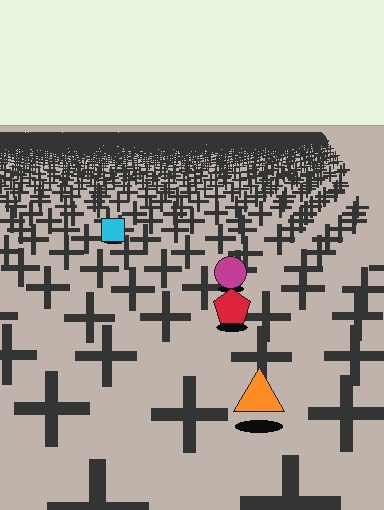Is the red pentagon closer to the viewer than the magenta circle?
Yes. The red pentagon is closer — you can tell from the texture gradient: the ground texture is coarser near it.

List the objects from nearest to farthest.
From nearest to farthest: the orange triangle, the red pentagon, the magenta circle, the cyan square.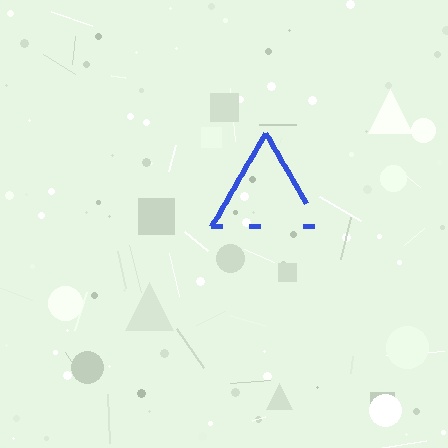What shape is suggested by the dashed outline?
The dashed outline suggests a triangle.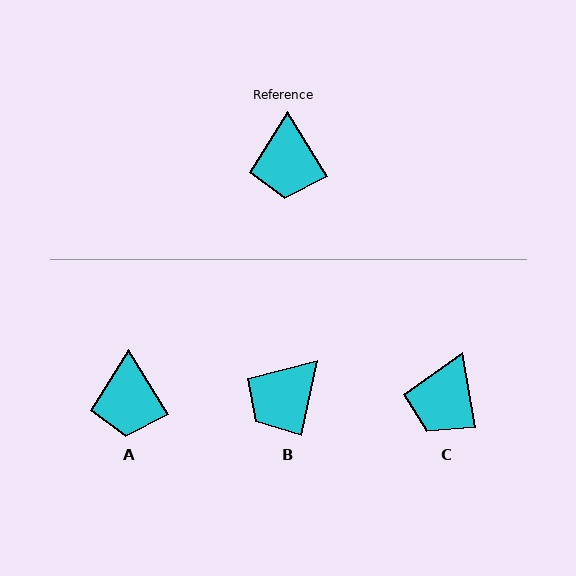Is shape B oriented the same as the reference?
No, it is off by about 43 degrees.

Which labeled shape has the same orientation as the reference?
A.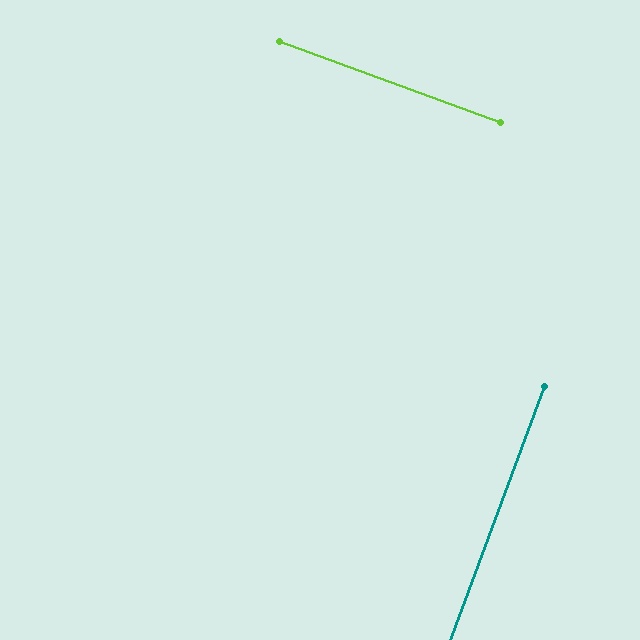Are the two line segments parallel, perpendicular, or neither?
Perpendicular — they meet at approximately 90°.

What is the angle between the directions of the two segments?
Approximately 90 degrees.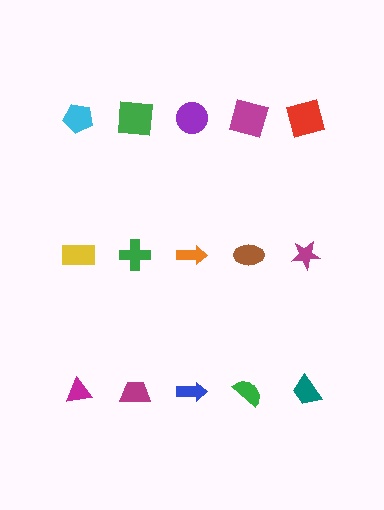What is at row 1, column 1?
A cyan pentagon.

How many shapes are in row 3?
5 shapes.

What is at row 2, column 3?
An orange arrow.